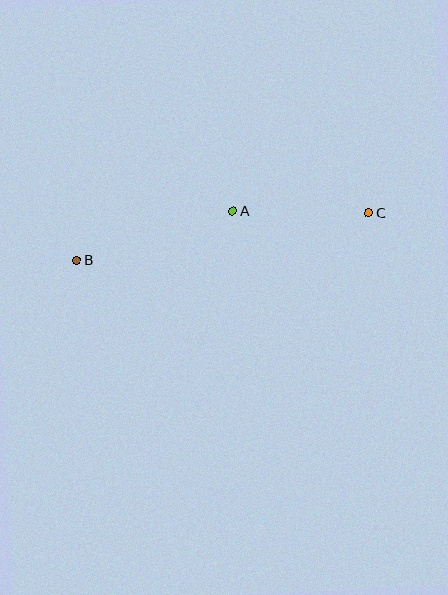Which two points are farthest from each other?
Points B and C are farthest from each other.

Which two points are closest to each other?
Points A and C are closest to each other.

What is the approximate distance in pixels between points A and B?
The distance between A and B is approximately 163 pixels.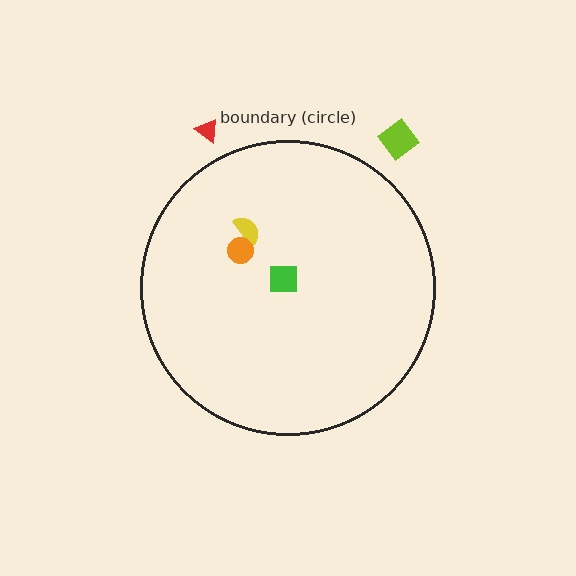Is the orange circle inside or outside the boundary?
Inside.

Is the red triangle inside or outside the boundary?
Outside.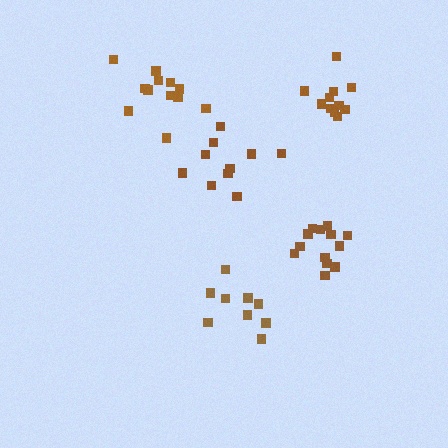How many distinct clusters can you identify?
There are 5 distinct clusters.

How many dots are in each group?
Group 1: 10 dots, Group 2: 9 dots, Group 3: 13 dots, Group 4: 11 dots, Group 5: 13 dots (56 total).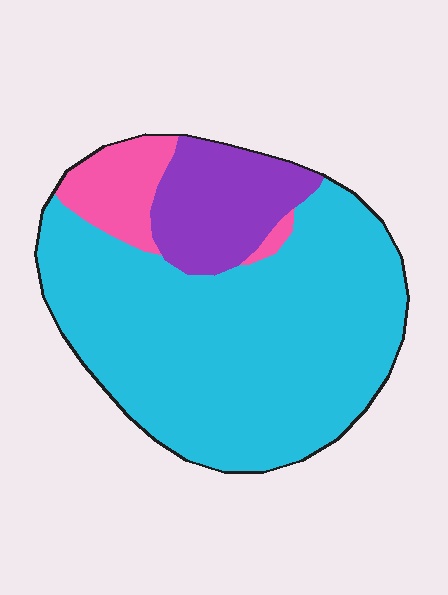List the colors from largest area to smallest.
From largest to smallest: cyan, purple, pink.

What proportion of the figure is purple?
Purple covers 17% of the figure.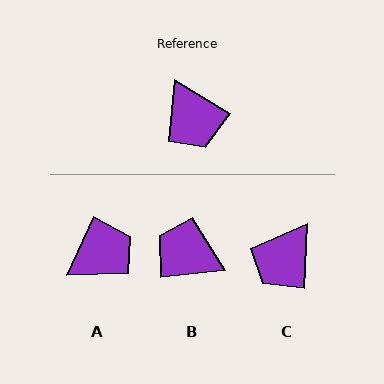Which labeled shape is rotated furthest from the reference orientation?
B, about 142 degrees away.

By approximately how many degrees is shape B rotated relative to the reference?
Approximately 142 degrees clockwise.